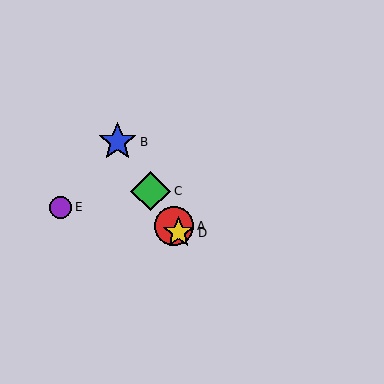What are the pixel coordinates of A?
Object A is at (174, 226).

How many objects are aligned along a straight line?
4 objects (A, B, C, D) are aligned along a straight line.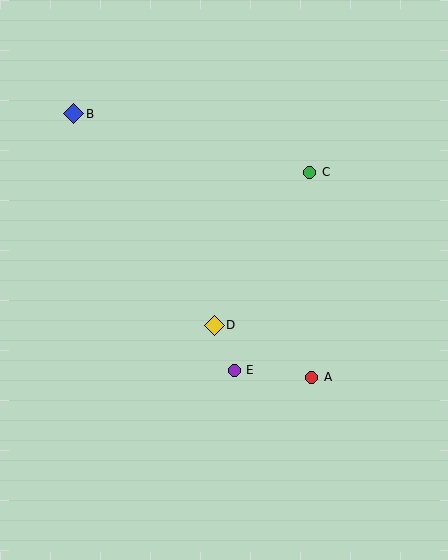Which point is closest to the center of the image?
Point D at (214, 325) is closest to the center.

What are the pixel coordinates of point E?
Point E is at (234, 370).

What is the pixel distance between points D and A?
The distance between D and A is 110 pixels.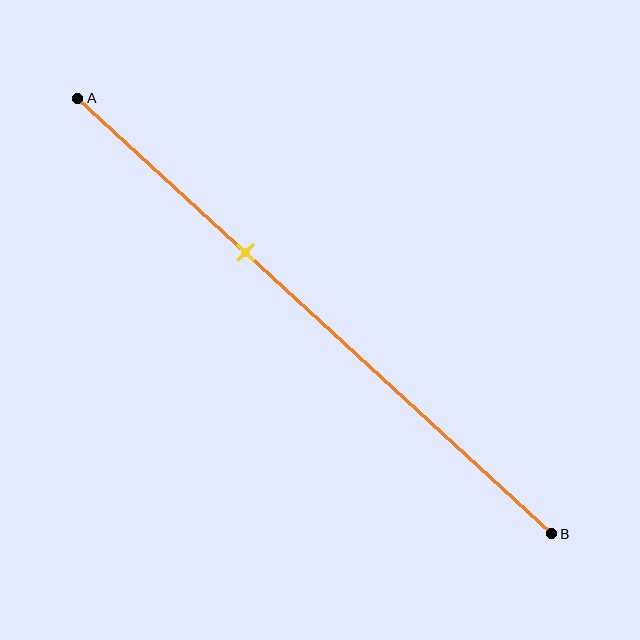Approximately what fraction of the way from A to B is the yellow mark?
The yellow mark is approximately 35% of the way from A to B.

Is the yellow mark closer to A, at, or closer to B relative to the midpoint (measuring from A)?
The yellow mark is closer to point A than the midpoint of segment AB.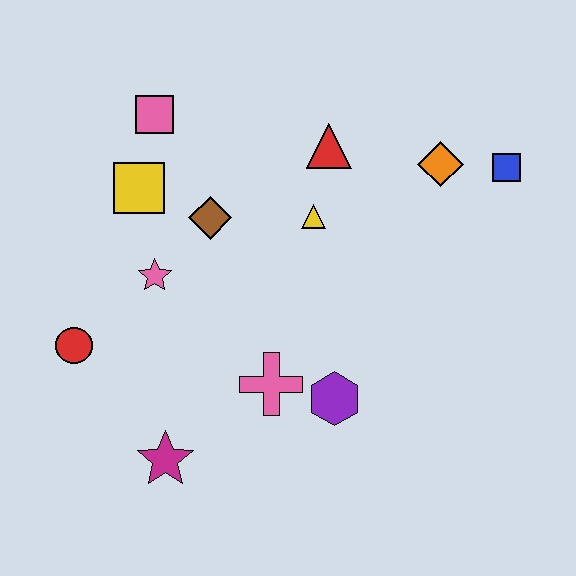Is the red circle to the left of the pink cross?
Yes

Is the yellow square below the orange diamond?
Yes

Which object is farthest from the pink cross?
The blue square is farthest from the pink cross.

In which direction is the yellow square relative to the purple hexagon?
The yellow square is above the purple hexagon.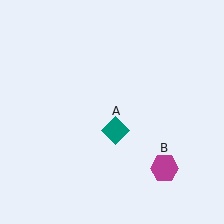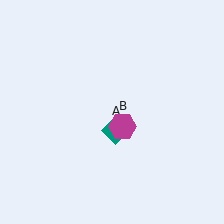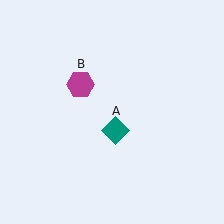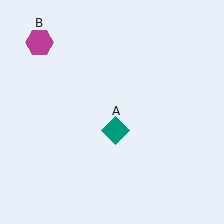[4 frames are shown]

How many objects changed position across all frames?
1 object changed position: magenta hexagon (object B).